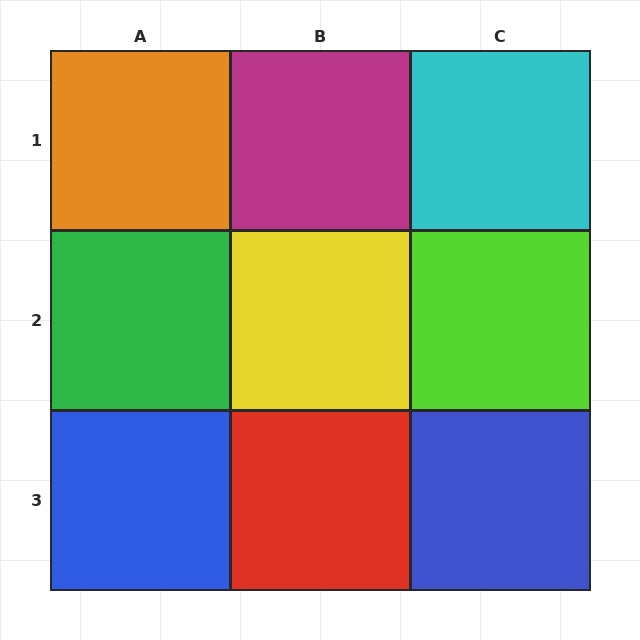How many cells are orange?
1 cell is orange.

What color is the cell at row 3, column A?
Blue.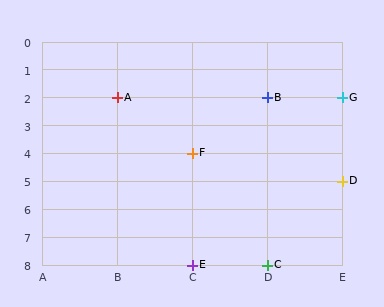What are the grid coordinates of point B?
Point B is at grid coordinates (D, 2).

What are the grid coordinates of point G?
Point G is at grid coordinates (E, 2).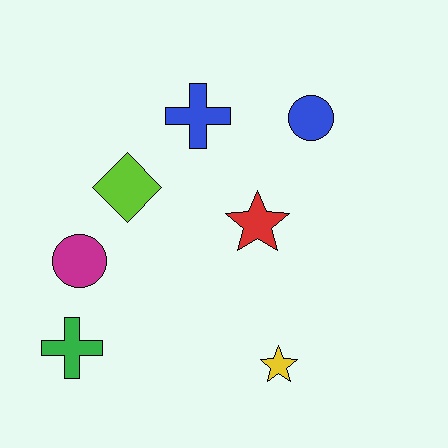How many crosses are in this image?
There are 2 crosses.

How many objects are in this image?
There are 7 objects.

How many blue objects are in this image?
There are 2 blue objects.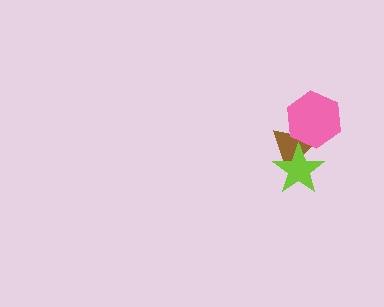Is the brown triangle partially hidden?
Yes, it is partially covered by another shape.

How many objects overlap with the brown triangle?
2 objects overlap with the brown triangle.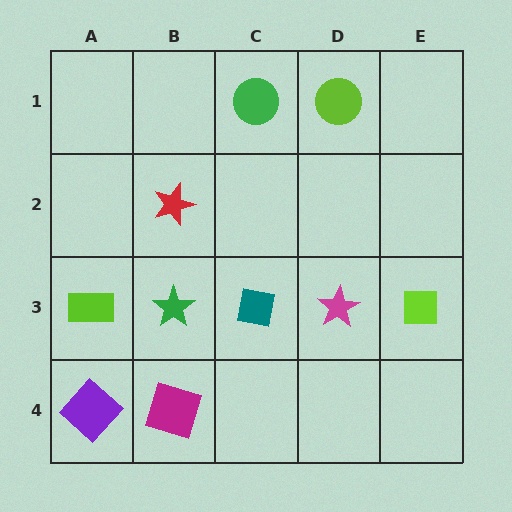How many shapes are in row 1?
2 shapes.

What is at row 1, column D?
A lime circle.